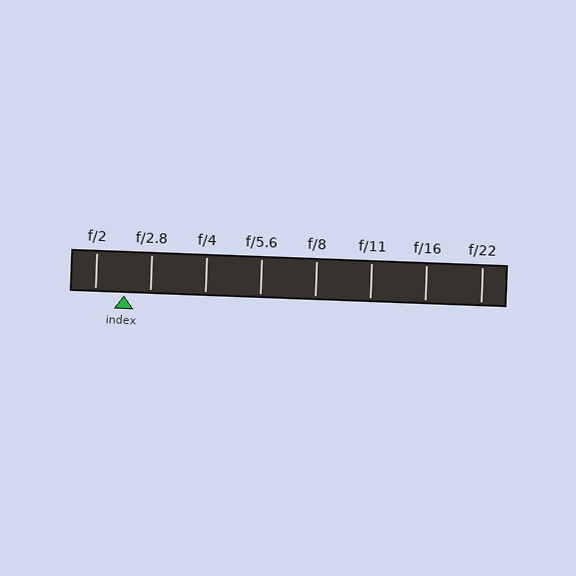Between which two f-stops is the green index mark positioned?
The index mark is between f/2 and f/2.8.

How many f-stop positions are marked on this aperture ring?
There are 8 f-stop positions marked.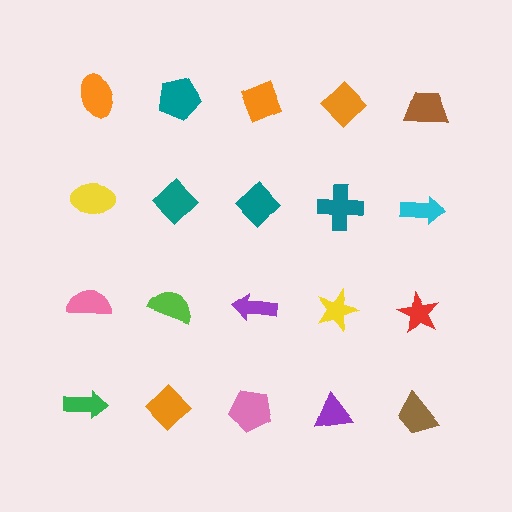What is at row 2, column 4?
A teal cross.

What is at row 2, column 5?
A cyan arrow.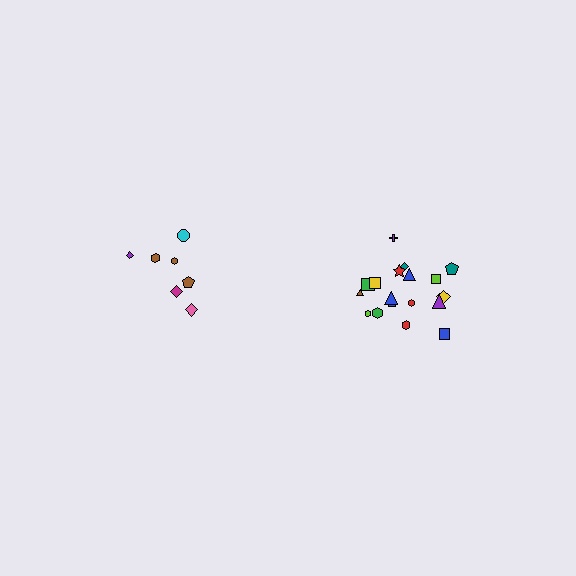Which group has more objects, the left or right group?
The right group.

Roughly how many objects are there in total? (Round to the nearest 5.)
Roughly 25 objects in total.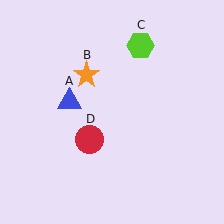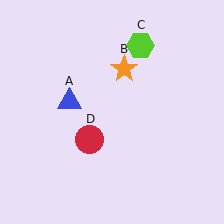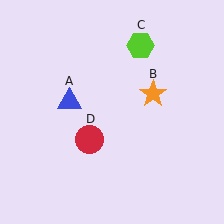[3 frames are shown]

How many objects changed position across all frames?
1 object changed position: orange star (object B).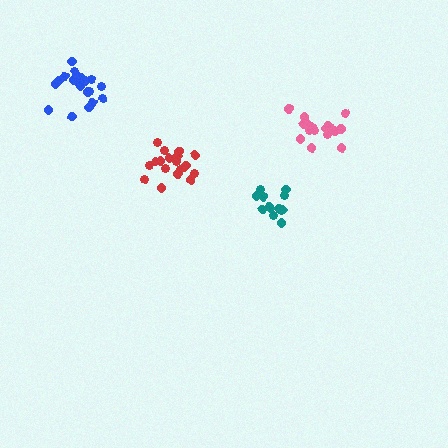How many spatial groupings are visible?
There are 4 spatial groupings.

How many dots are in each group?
Group 1: 19 dots, Group 2: 17 dots, Group 3: 20 dots, Group 4: 14 dots (70 total).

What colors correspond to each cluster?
The clusters are colored: blue, pink, red, teal.